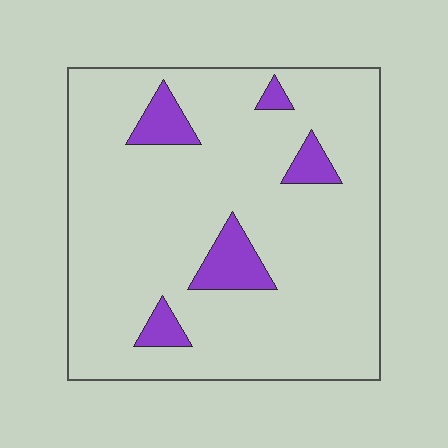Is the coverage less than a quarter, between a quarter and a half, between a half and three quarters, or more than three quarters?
Less than a quarter.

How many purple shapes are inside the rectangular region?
5.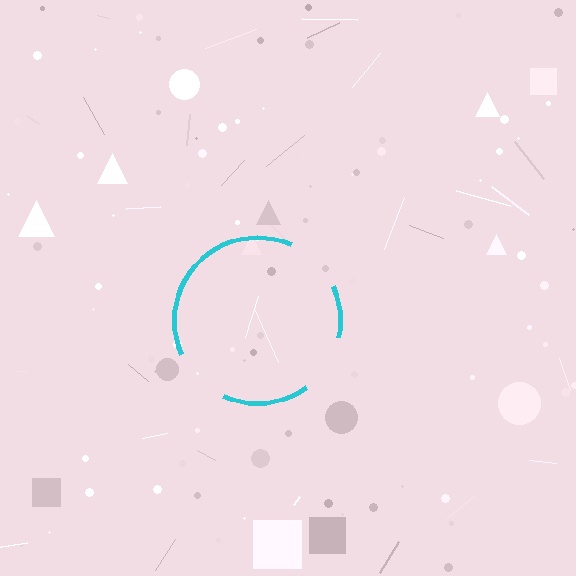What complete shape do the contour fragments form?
The contour fragments form a circle.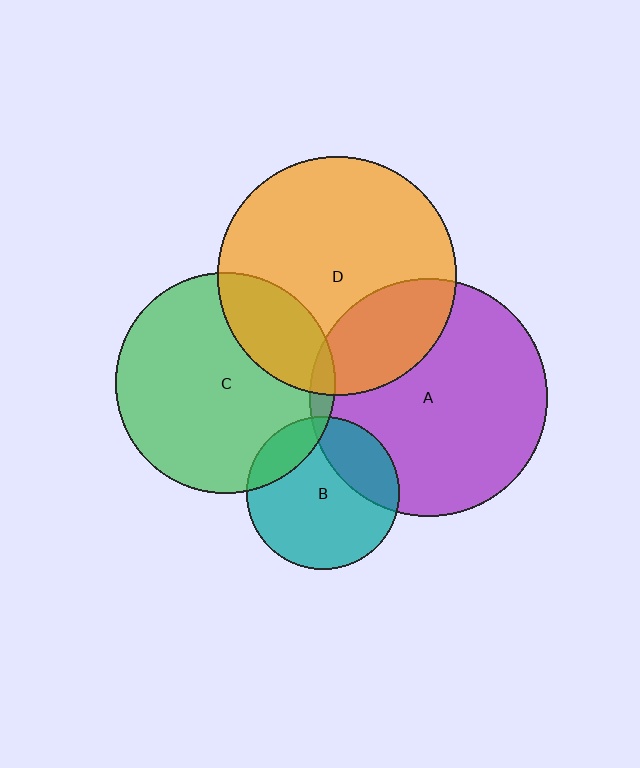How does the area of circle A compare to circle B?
Approximately 2.4 times.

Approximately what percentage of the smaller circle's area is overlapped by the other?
Approximately 5%.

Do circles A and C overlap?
Yes.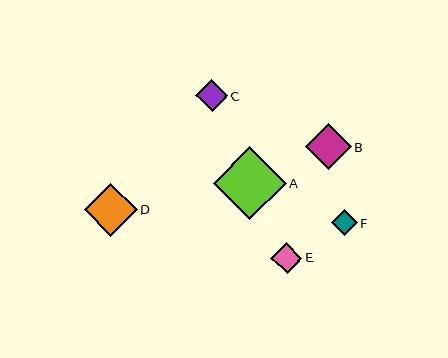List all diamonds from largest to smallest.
From largest to smallest: A, D, B, C, E, F.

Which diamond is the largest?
Diamond A is the largest with a size of approximately 73 pixels.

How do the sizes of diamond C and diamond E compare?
Diamond C and diamond E are approximately the same size.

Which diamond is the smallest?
Diamond F is the smallest with a size of approximately 26 pixels.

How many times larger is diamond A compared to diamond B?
Diamond A is approximately 1.6 times the size of diamond B.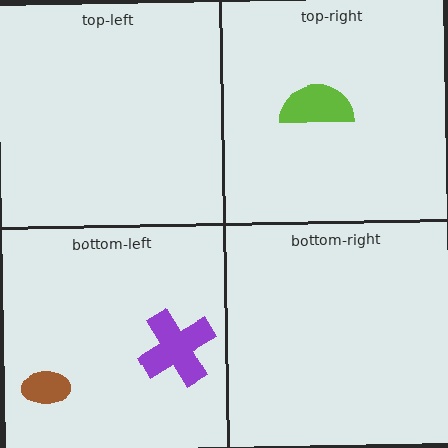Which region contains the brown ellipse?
The bottom-left region.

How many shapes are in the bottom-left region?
2.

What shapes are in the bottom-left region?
The brown ellipse, the purple cross.